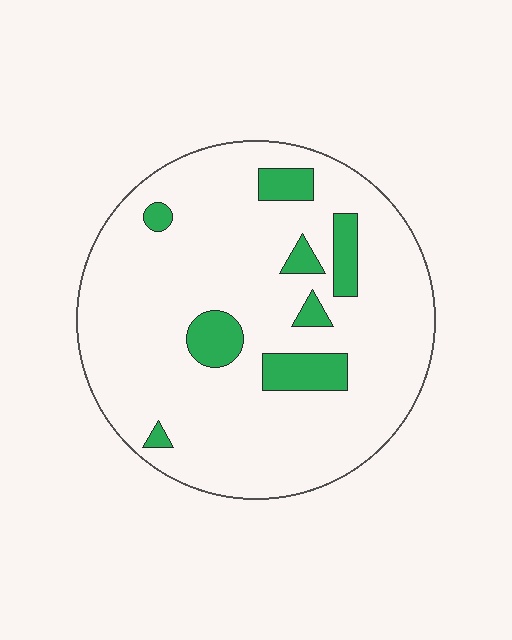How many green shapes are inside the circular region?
8.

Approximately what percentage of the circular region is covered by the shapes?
Approximately 15%.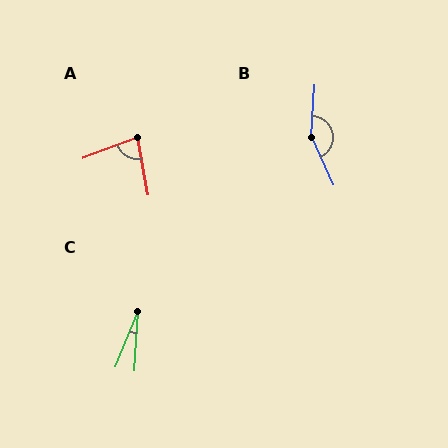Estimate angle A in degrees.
Approximately 80 degrees.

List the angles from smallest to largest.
C (19°), A (80°), B (151°).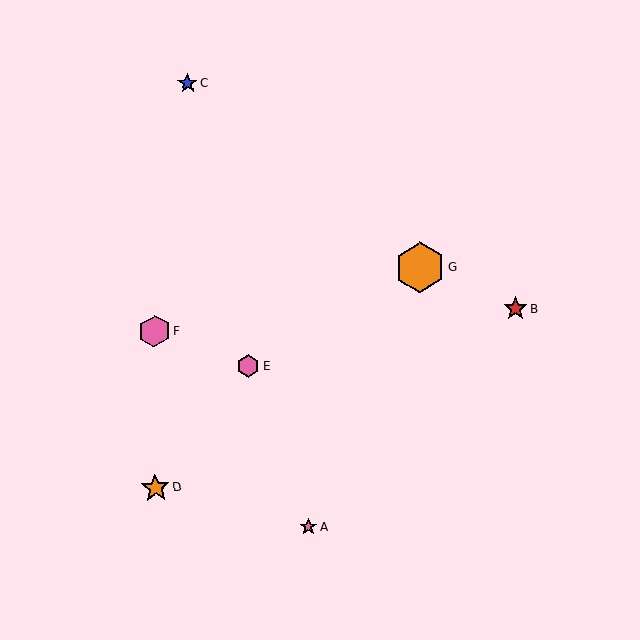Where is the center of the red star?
The center of the red star is at (515, 309).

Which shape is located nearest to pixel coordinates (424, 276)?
The orange hexagon (labeled G) at (420, 268) is nearest to that location.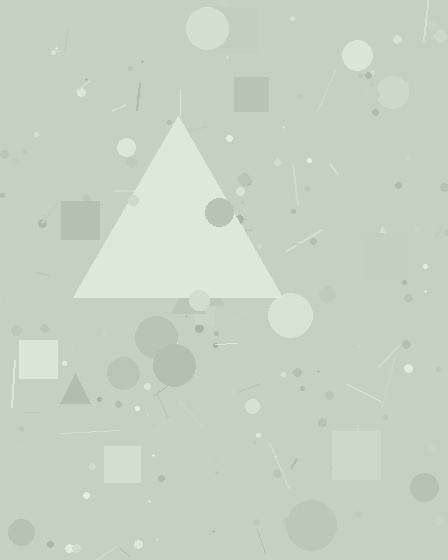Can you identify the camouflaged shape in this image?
The camouflaged shape is a triangle.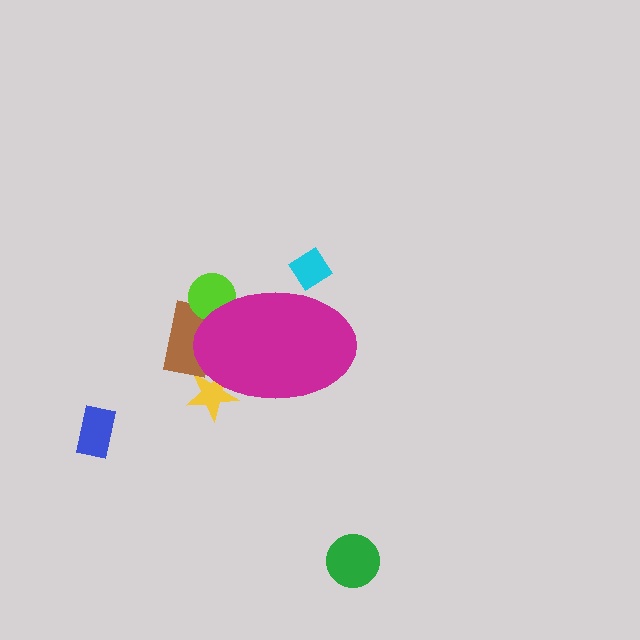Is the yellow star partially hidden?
Yes, the yellow star is partially hidden behind the magenta ellipse.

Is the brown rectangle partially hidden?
Yes, the brown rectangle is partially hidden behind the magenta ellipse.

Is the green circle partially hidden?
No, the green circle is fully visible.